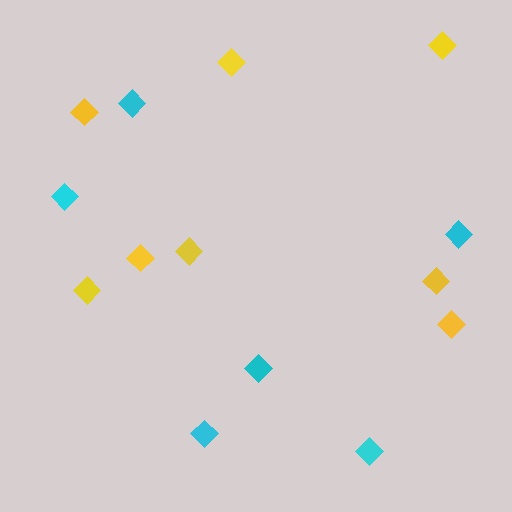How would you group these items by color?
There are 2 groups: one group of yellow diamonds (8) and one group of cyan diamonds (6).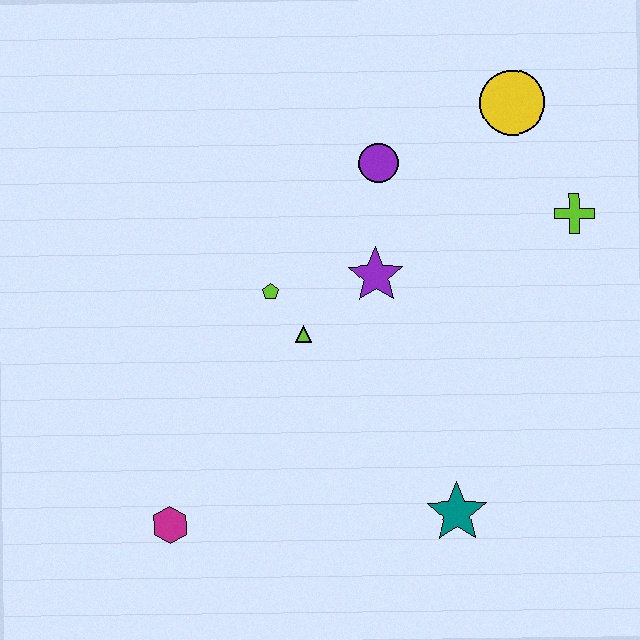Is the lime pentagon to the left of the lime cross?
Yes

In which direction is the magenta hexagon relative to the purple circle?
The magenta hexagon is below the purple circle.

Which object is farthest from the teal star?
The yellow circle is farthest from the teal star.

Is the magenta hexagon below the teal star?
Yes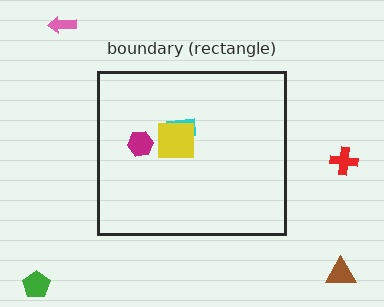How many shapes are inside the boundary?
3 inside, 4 outside.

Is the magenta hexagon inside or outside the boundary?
Inside.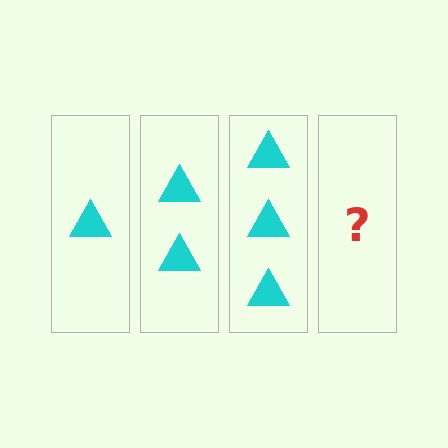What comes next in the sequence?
The next element should be 4 triangles.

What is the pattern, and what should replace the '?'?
The pattern is that each step adds one more triangle. The '?' should be 4 triangles.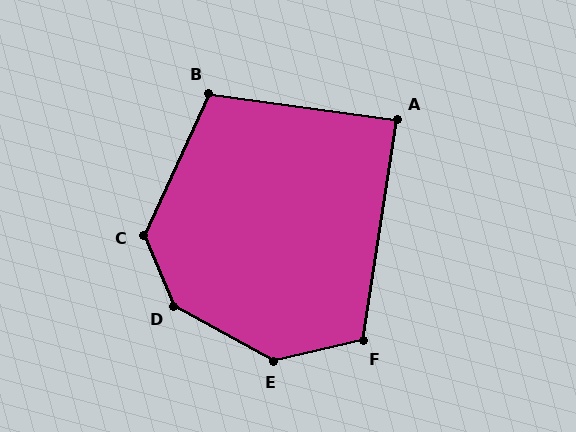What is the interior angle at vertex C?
Approximately 132 degrees (obtuse).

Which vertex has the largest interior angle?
D, at approximately 142 degrees.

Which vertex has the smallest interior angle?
A, at approximately 89 degrees.